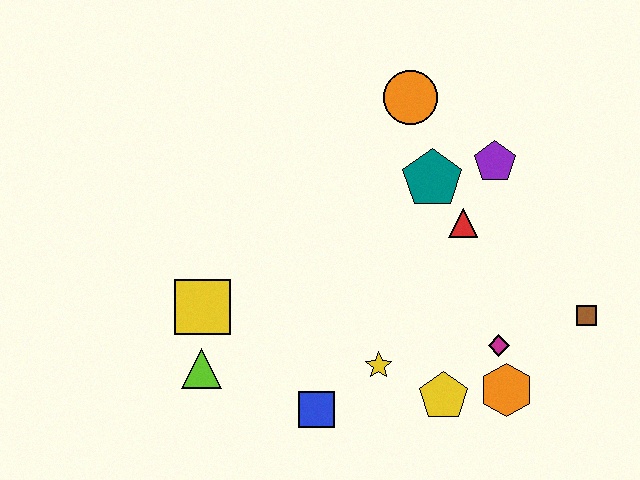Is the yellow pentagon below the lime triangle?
Yes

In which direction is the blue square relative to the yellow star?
The blue square is to the left of the yellow star.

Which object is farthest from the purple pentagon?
The lime triangle is farthest from the purple pentagon.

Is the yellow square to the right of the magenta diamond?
No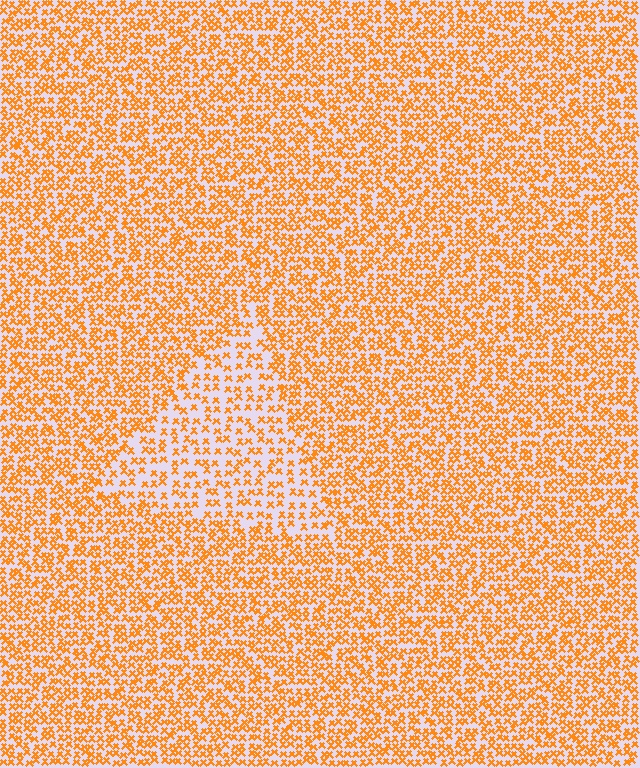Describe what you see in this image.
The image contains small orange elements arranged at two different densities. A triangle-shaped region is visible where the elements are less densely packed than the surrounding area.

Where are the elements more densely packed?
The elements are more densely packed outside the triangle boundary.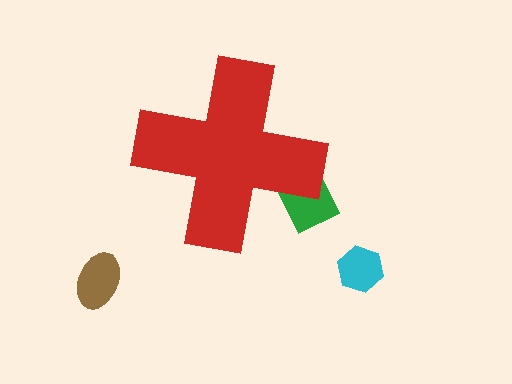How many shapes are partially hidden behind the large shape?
1 shape is partially hidden.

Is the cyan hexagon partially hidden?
No, the cyan hexagon is fully visible.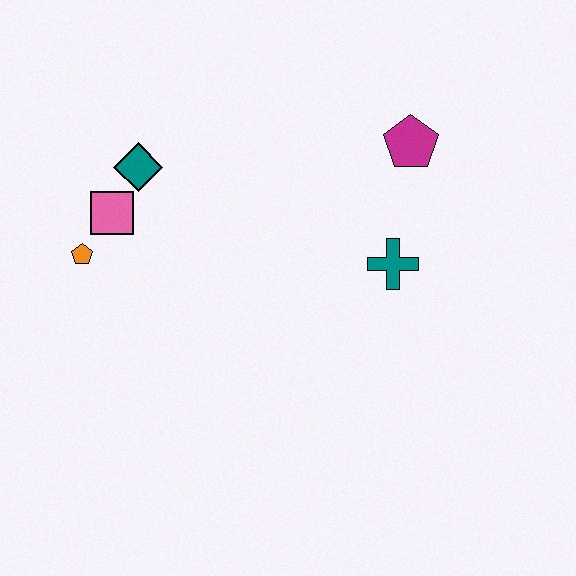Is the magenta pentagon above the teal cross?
Yes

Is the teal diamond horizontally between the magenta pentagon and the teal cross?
No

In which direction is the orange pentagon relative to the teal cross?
The orange pentagon is to the left of the teal cross.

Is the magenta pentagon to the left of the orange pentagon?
No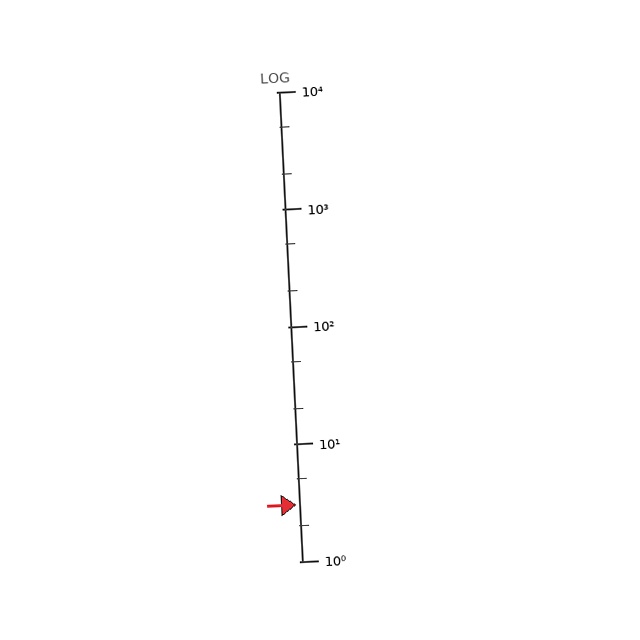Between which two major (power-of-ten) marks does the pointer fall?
The pointer is between 1 and 10.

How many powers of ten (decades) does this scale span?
The scale spans 4 decades, from 1 to 10000.